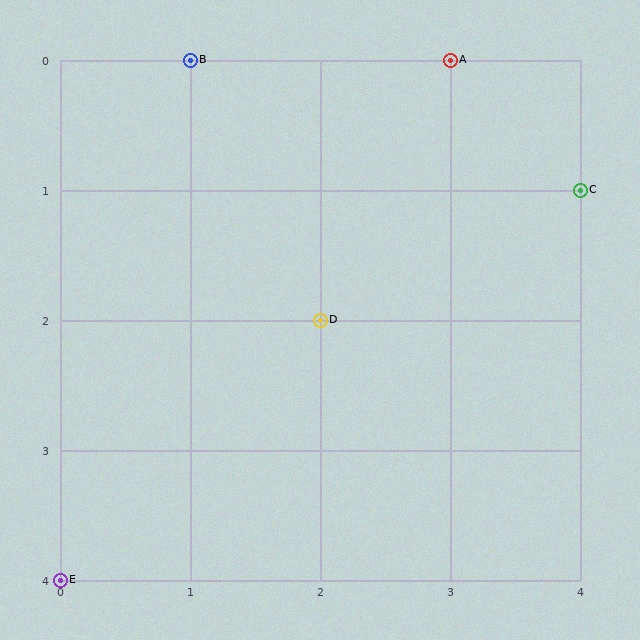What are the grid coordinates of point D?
Point D is at grid coordinates (2, 2).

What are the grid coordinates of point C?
Point C is at grid coordinates (4, 1).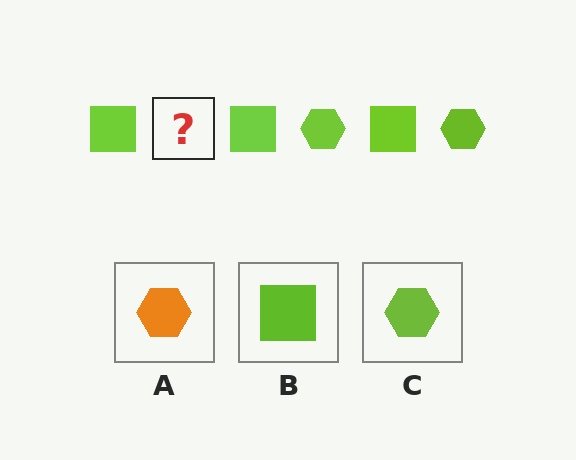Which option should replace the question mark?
Option C.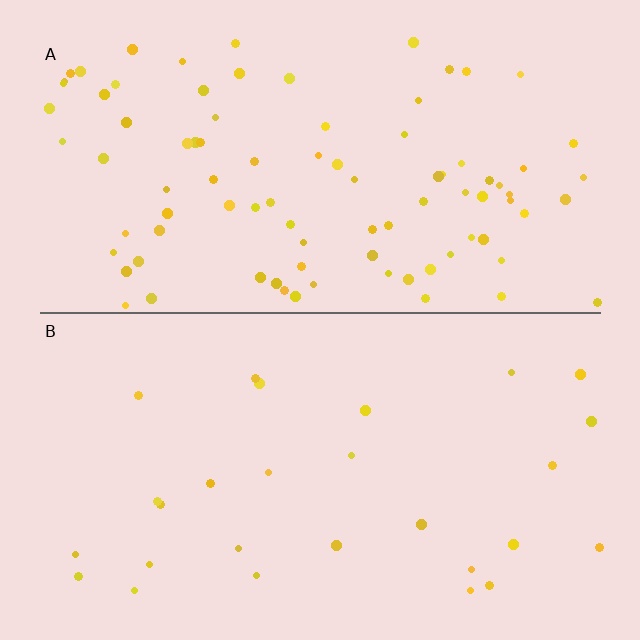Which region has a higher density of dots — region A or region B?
A (the top).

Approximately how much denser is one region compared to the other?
Approximately 3.2× — region A over region B.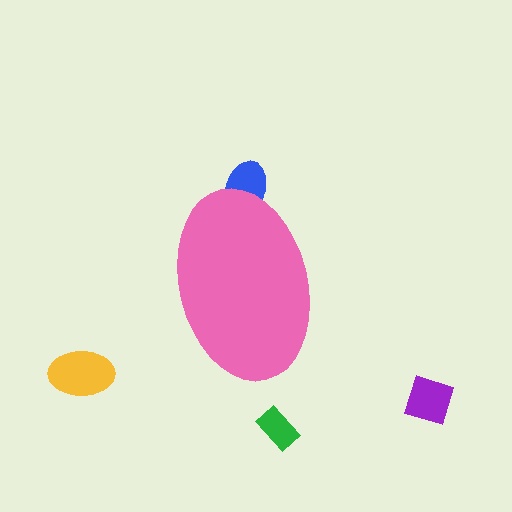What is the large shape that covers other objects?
A pink ellipse.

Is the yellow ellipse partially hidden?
No, the yellow ellipse is fully visible.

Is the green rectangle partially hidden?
No, the green rectangle is fully visible.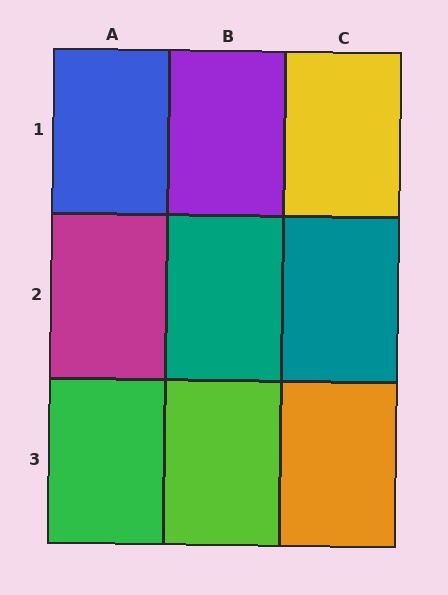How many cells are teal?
2 cells are teal.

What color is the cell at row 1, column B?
Purple.